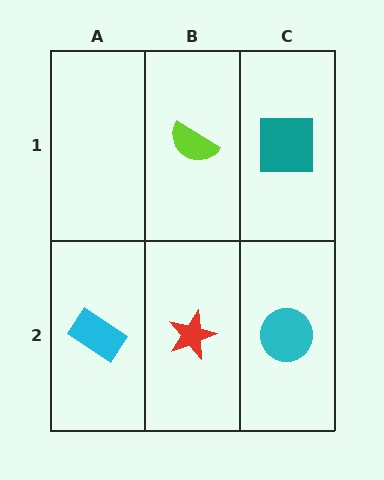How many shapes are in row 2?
3 shapes.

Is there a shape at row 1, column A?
No, that cell is empty.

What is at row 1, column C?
A teal square.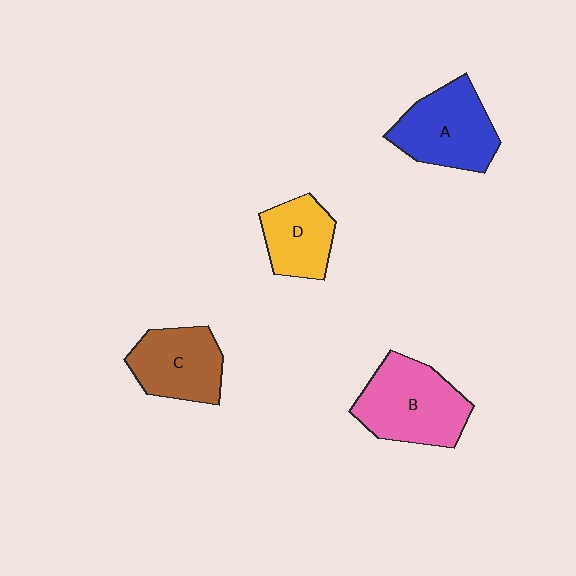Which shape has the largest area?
Shape B (pink).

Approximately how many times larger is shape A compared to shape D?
Approximately 1.4 times.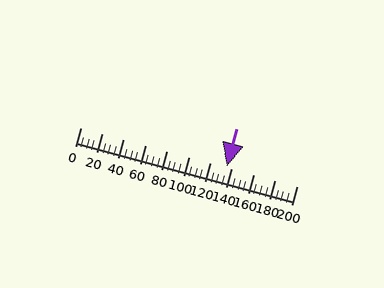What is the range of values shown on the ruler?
The ruler shows values from 0 to 200.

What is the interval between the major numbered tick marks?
The major tick marks are spaced 20 units apart.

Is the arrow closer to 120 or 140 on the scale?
The arrow is closer to 140.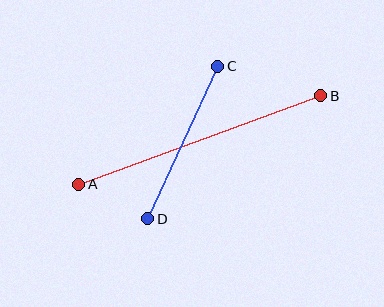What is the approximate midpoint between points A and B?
The midpoint is at approximately (200, 140) pixels.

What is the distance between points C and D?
The distance is approximately 168 pixels.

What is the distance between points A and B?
The distance is approximately 258 pixels.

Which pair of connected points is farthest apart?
Points A and B are farthest apart.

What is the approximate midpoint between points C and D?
The midpoint is at approximately (183, 143) pixels.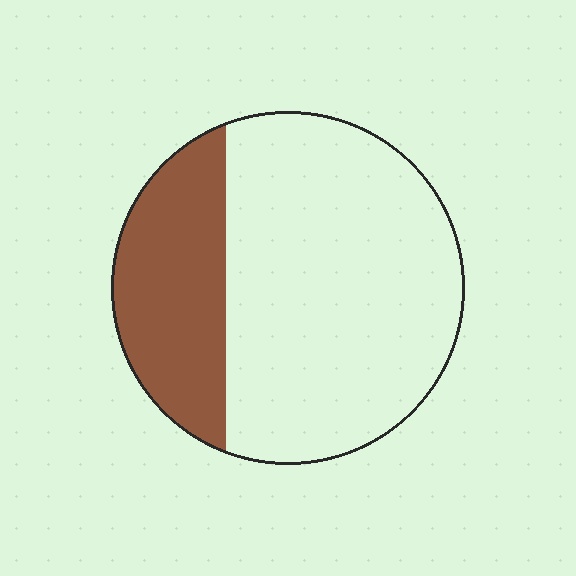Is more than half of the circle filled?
No.